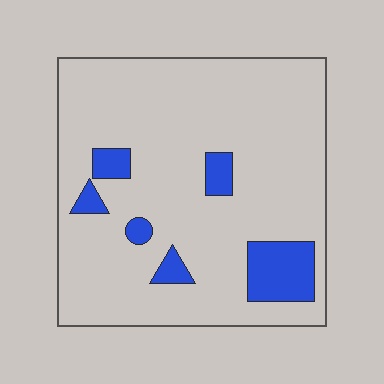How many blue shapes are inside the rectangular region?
6.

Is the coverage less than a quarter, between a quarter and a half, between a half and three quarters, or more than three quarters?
Less than a quarter.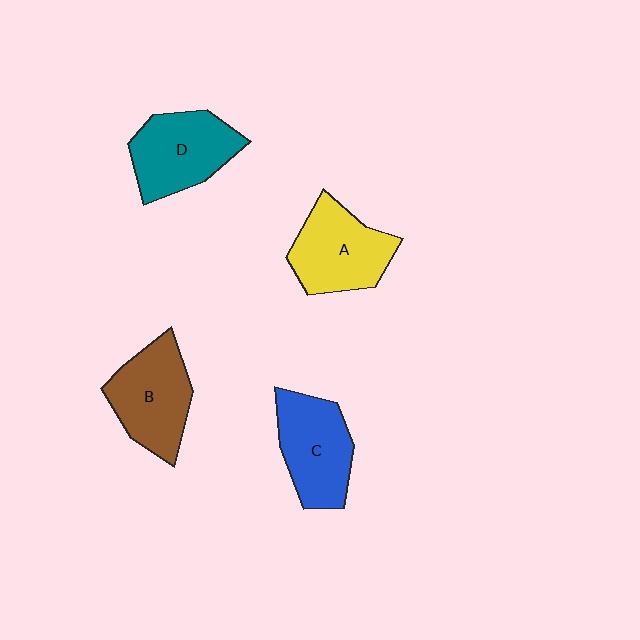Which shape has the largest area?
Shape B (brown).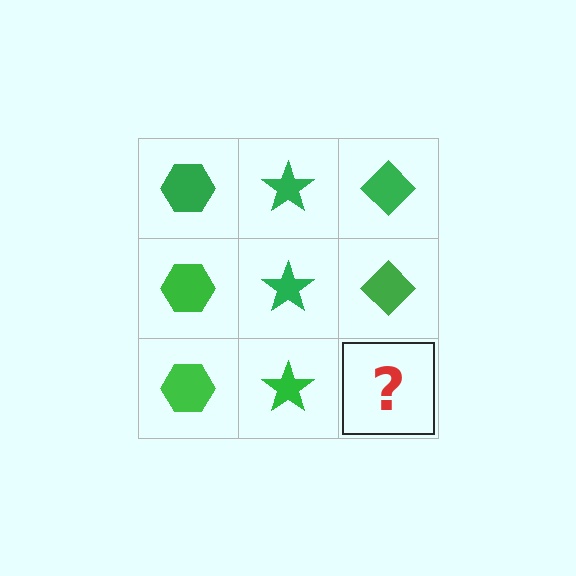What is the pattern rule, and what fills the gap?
The rule is that each column has a consistent shape. The gap should be filled with a green diamond.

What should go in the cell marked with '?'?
The missing cell should contain a green diamond.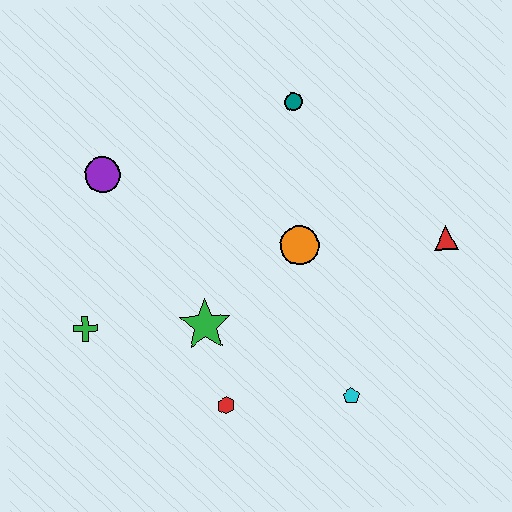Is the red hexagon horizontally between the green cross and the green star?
No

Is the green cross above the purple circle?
No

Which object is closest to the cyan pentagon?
The red hexagon is closest to the cyan pentagon.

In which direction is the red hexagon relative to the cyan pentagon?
The red hexagon is to the left of the cyan pentagon.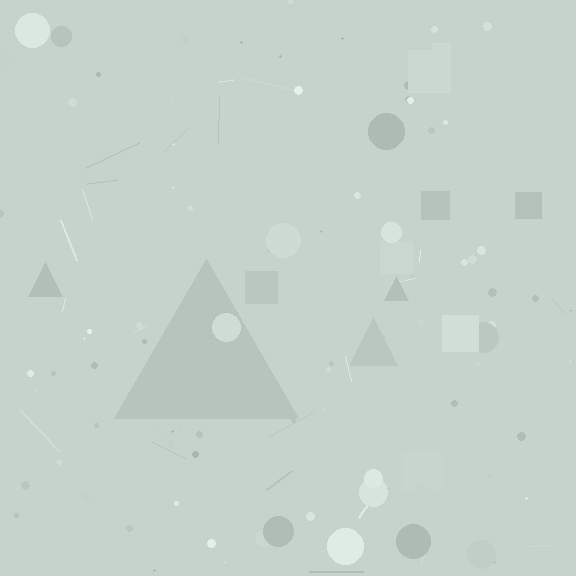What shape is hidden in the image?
A triangle is hidden in the image.